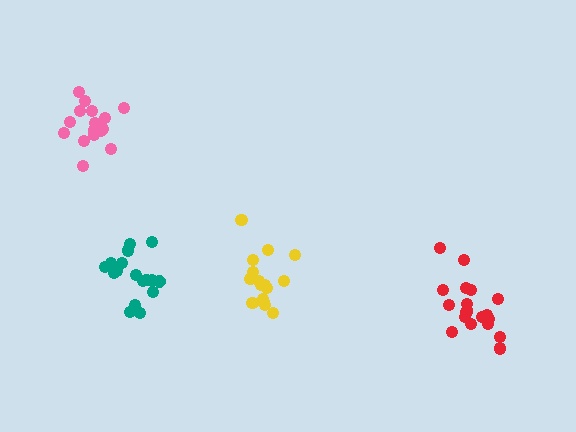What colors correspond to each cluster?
The clusters are colored: red, teal, yellow, pink.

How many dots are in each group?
Group 1: 19 dots, Group 2: 17 dots, Group 3: 16 dots, Group 4: 16 dots (68 total).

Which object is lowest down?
The red cluster is bottommost.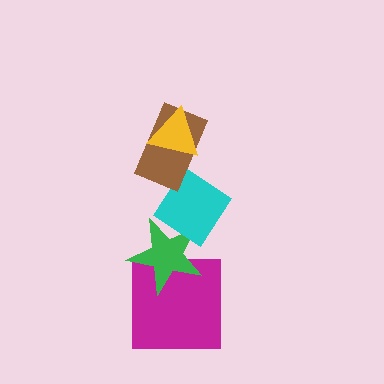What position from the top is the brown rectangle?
The brown rectangle is 2nd from the top.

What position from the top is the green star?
The green star is 4th from the top.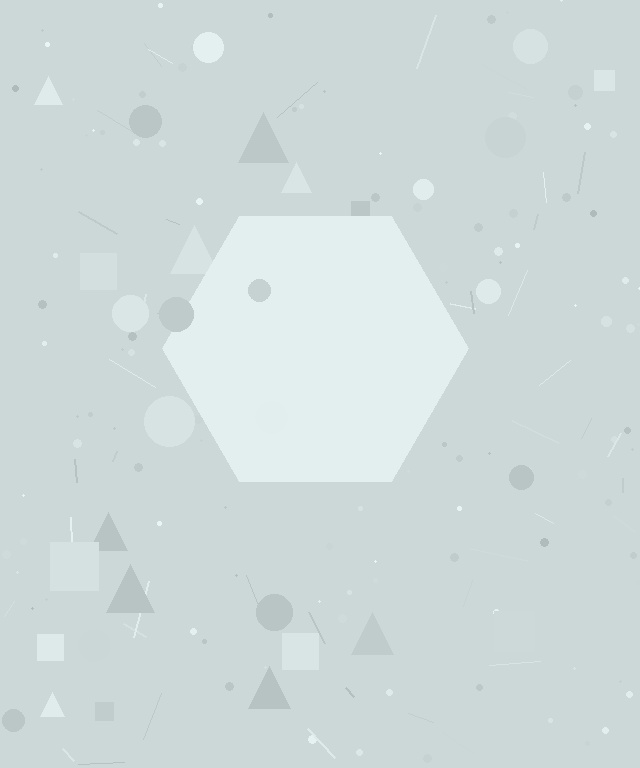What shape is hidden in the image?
A hexagon is hidden in the image.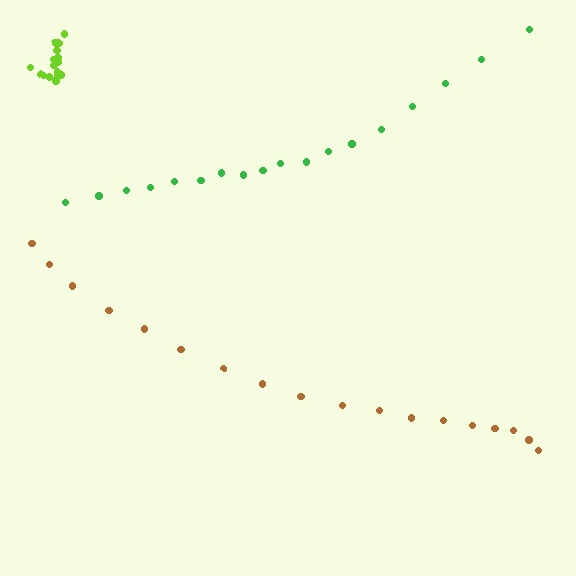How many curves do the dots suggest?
There are 3 distinct paths.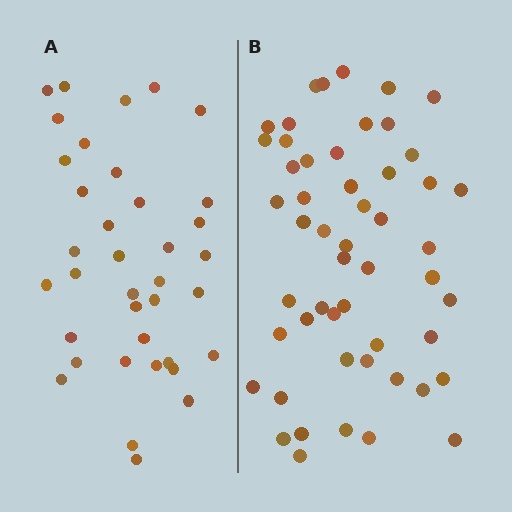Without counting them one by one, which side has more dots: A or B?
Region B (the right region) has more dots.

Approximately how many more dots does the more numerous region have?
Region B has approximately 15 more dots than region A.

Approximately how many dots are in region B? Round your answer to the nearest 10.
About 50 dots. (The exact count is 52, which rounds to 50.)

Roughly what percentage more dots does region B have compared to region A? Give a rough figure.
About 40% more.